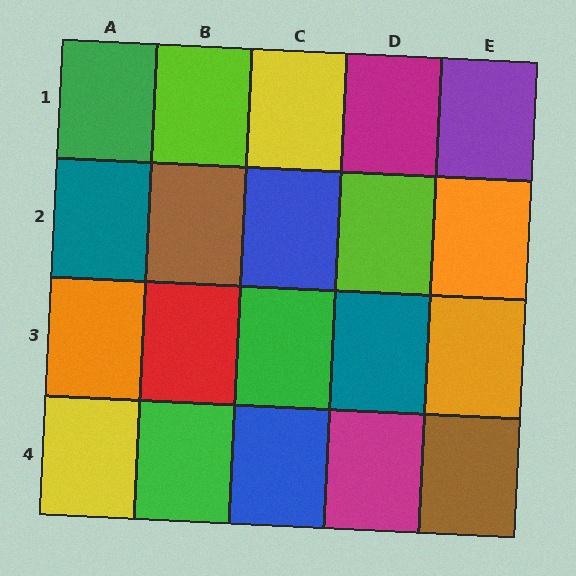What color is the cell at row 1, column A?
Green.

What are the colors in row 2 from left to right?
Teal, brown, blue, lime, orange.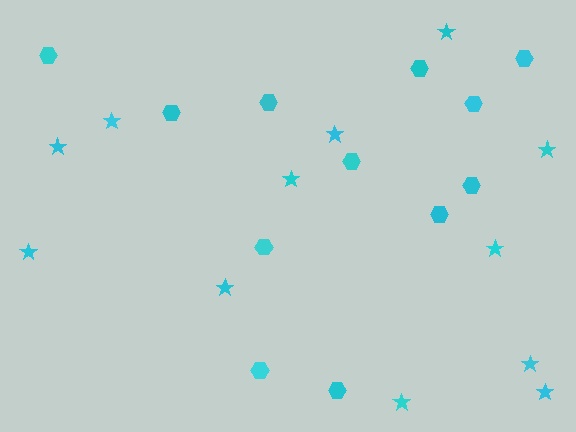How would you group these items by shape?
There are 2 groups: one group of hexagons (12) and one group of stars (12).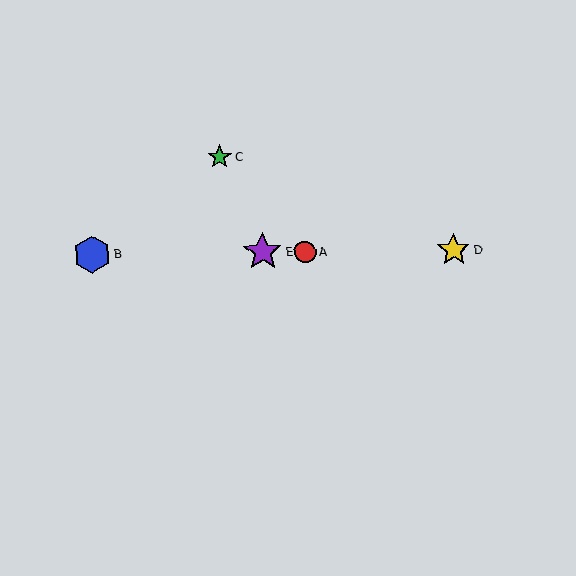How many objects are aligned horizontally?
4 objects (A, B, D, E) are aligned horizontally.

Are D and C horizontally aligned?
No, D is at y≈250 and C is at y≈157.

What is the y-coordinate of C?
Object C is at y≈157.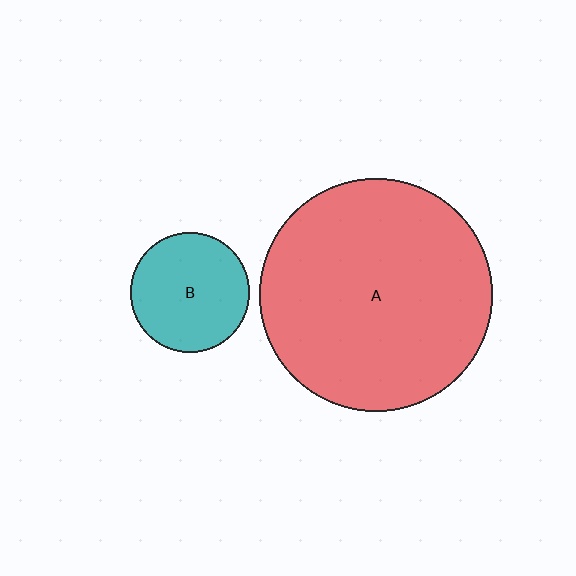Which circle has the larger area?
Circle A (red).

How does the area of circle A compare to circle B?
Approximately 3.8 times.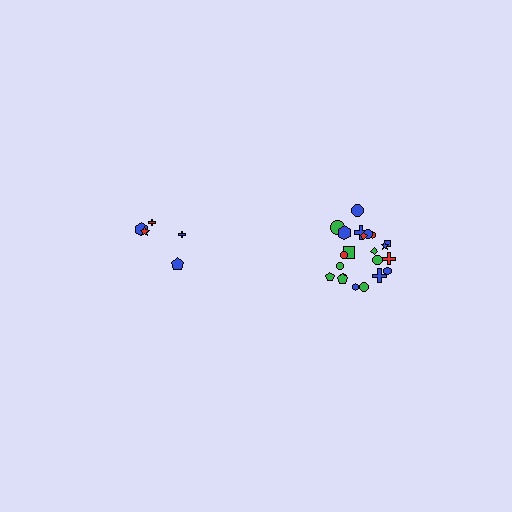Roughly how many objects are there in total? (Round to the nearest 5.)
Roughly 25 objects in total.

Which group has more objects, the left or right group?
The right group.